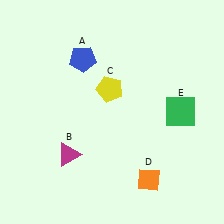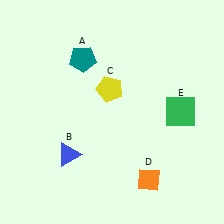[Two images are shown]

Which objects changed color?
A changed from blue to teal. B changed from magenta to blue.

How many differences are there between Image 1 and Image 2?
There are 2 differences between the two images.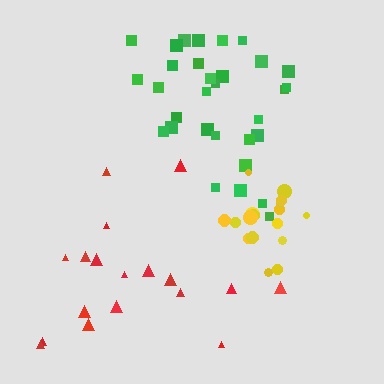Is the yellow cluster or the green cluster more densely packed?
Yellow.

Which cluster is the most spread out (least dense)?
Red.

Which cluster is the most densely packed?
Yellow.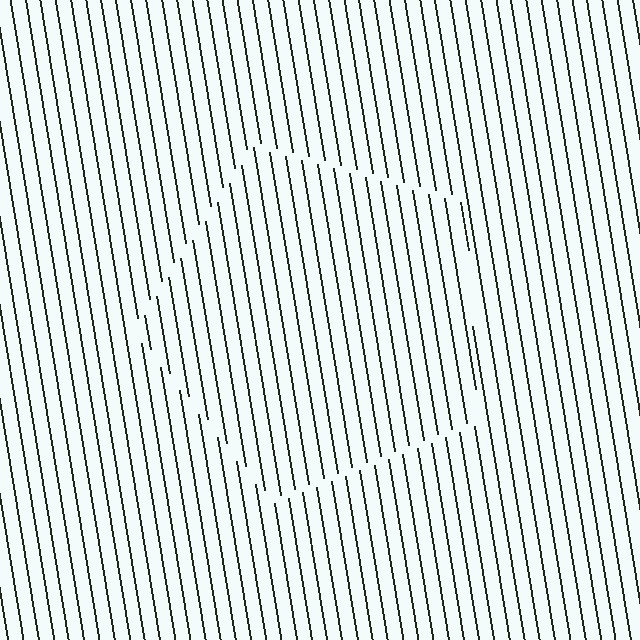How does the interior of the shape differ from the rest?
The interior of the shape contains the same grating, shifted by half a period — the contour is defined by the phase discontinuity where line-ends from the inner and outer gratings abut.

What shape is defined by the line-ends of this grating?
An illusory pentagon. The interior of the shape contains the same grating, shifted by half a period — the contour is defined by the phase discontinuity where line-ends from the inner and outer gratings abut.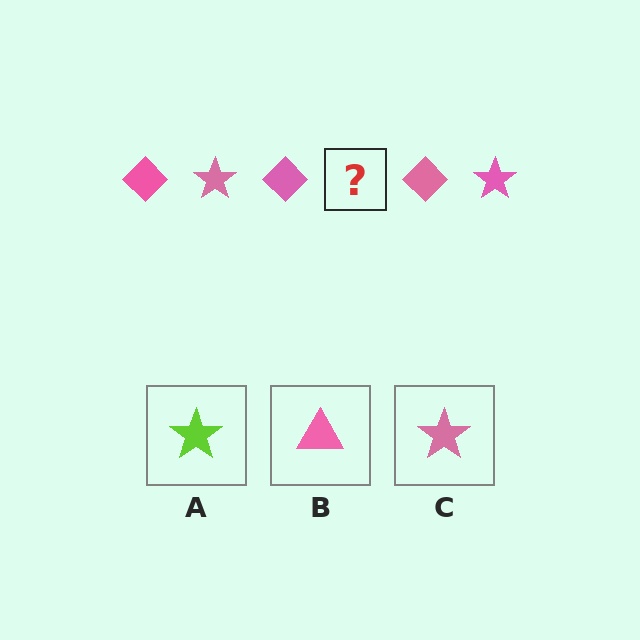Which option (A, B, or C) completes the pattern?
C.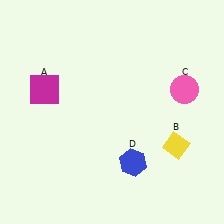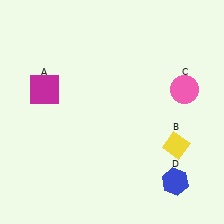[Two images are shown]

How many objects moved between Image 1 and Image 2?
1 object moved between the two images.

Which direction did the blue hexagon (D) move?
The blue hexagon (D) moved right.